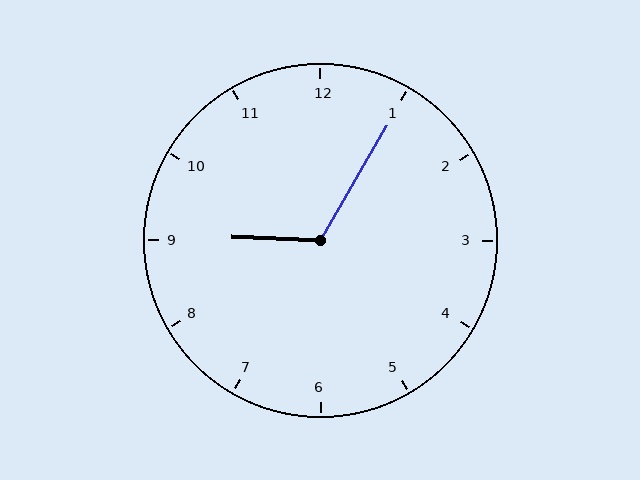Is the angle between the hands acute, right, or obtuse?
It is obtuse.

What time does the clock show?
9:05.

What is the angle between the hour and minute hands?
Approximately 118 degrees.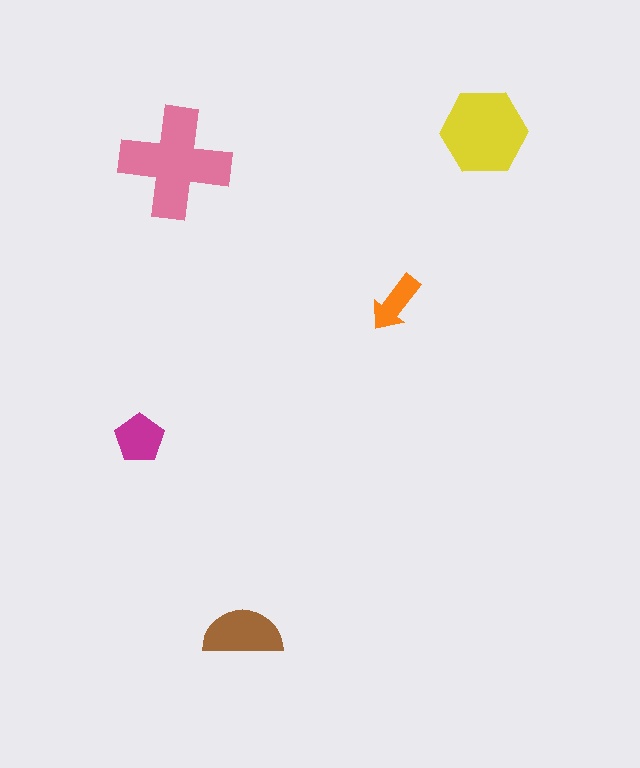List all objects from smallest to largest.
The orange arrow, the magenta pentagon, the brown semicircle, the yellow hexagon, the pink cross.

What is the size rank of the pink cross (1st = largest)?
1st.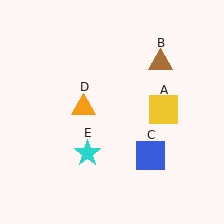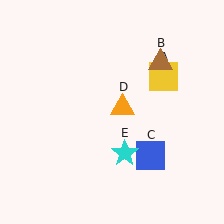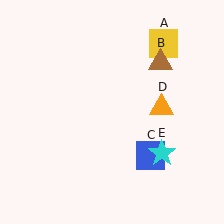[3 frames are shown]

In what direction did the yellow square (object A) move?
The yellow square (object A) moved up.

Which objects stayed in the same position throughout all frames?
Brown triangle (object B) and blue square (object C) remained stationary.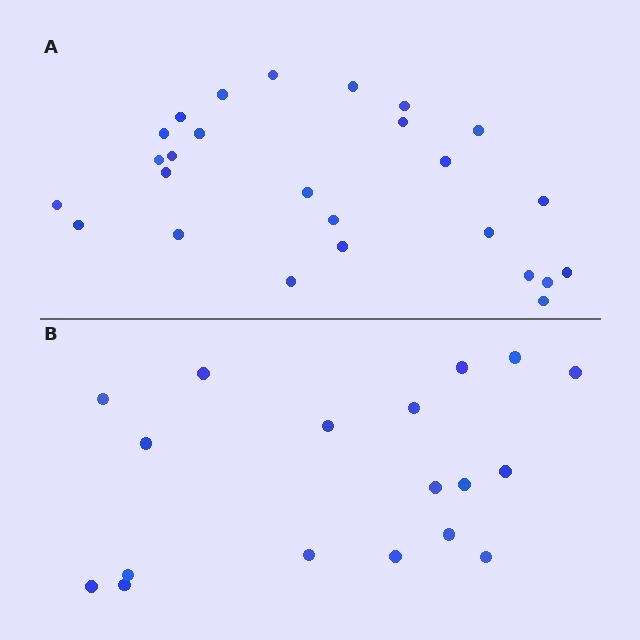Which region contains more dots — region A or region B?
Region A (the top region) has more dots.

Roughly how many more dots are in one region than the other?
Region A has roughly 8 or so more dots than region B.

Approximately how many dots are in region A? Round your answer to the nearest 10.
About 30 dots. (The exact count is 26, which rounds to 30.)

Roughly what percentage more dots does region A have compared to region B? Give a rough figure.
About 45% more.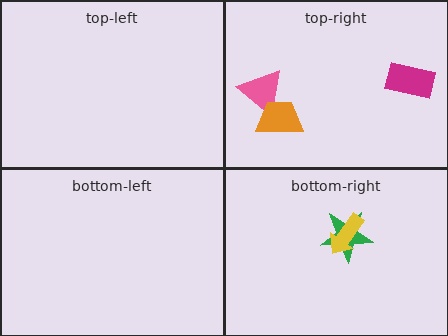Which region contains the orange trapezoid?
The top-right region.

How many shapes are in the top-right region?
3.